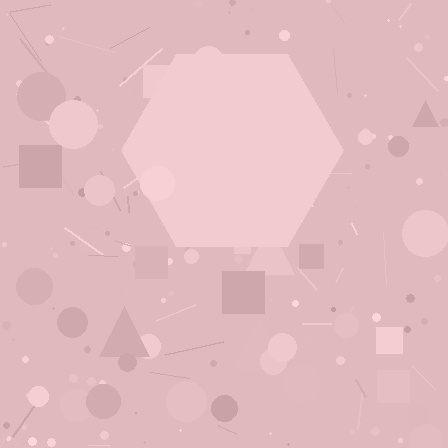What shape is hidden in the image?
A hexagon is hidden in the image.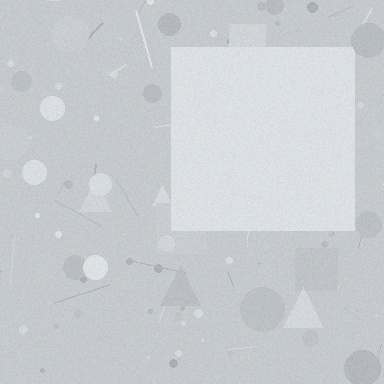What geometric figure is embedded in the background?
A square is embedded in the background.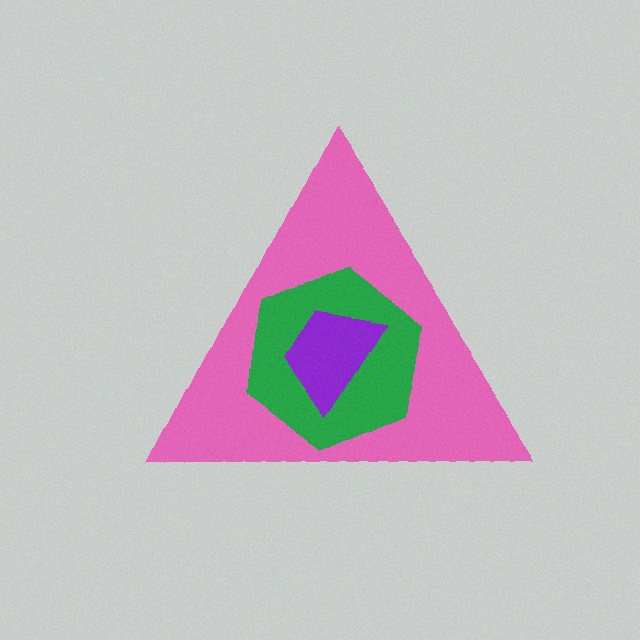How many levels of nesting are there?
3.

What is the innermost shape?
The purple trapezoid.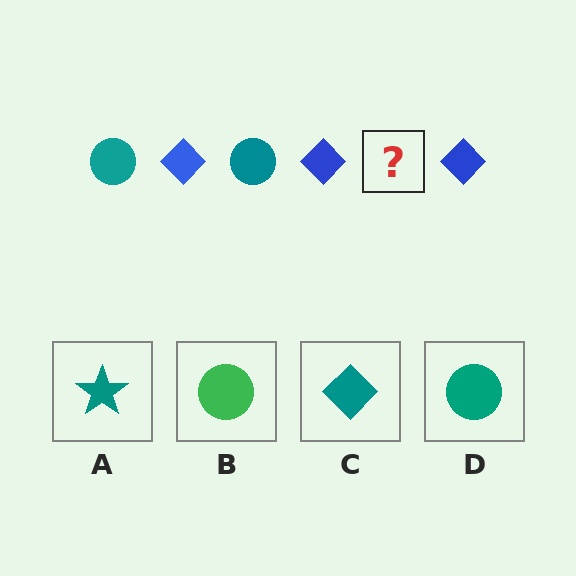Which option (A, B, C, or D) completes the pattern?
D.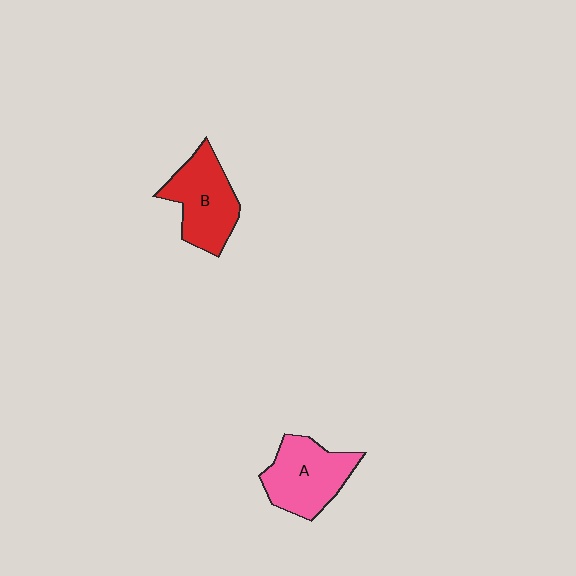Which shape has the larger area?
Shape A (pink).